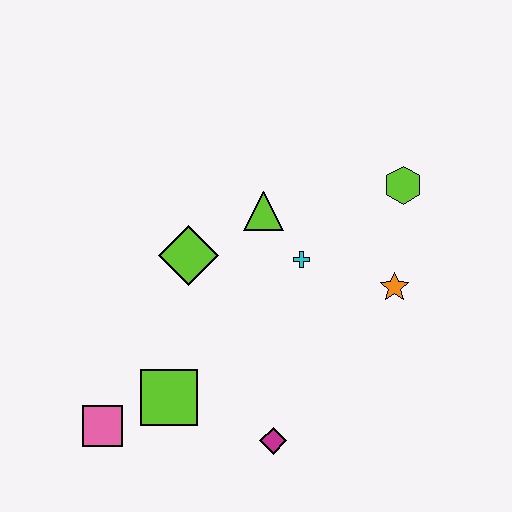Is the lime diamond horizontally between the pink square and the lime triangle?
Yes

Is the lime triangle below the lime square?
No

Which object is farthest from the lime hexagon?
The pink square is farthest from the lime hexagon.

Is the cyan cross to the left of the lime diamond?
No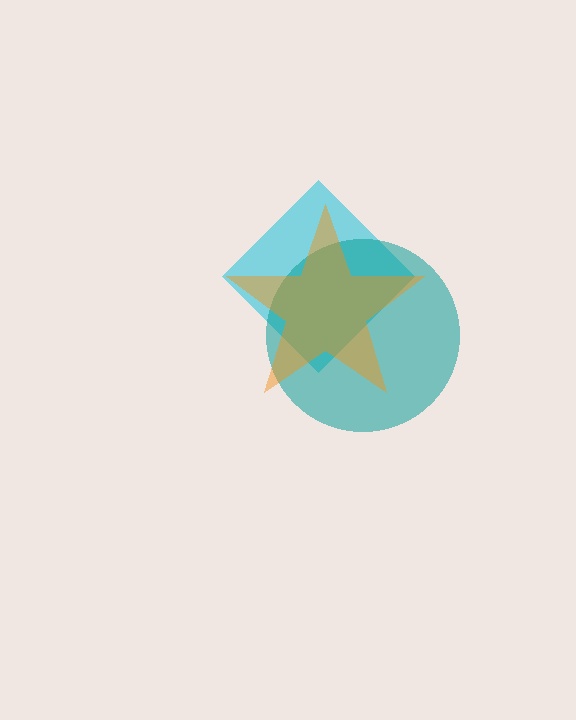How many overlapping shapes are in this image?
There are 3 overlapping shapes in the image.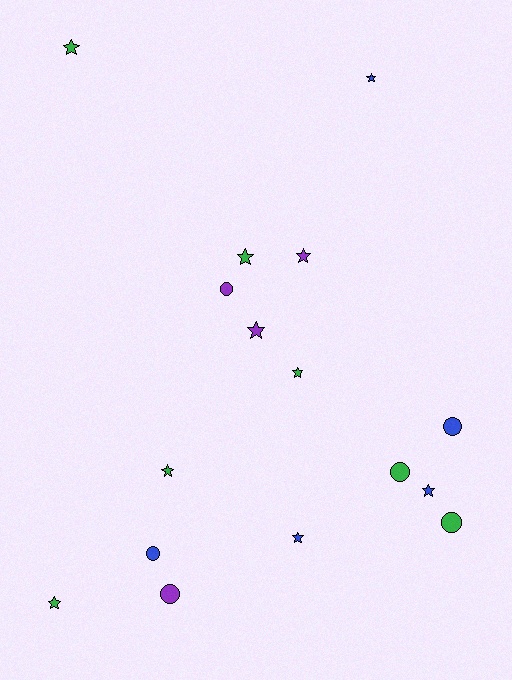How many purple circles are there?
There are 2 purple circles.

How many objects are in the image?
There are 16 objects.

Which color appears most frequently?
Green, with 7 objects.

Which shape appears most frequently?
Star, with 10 objects.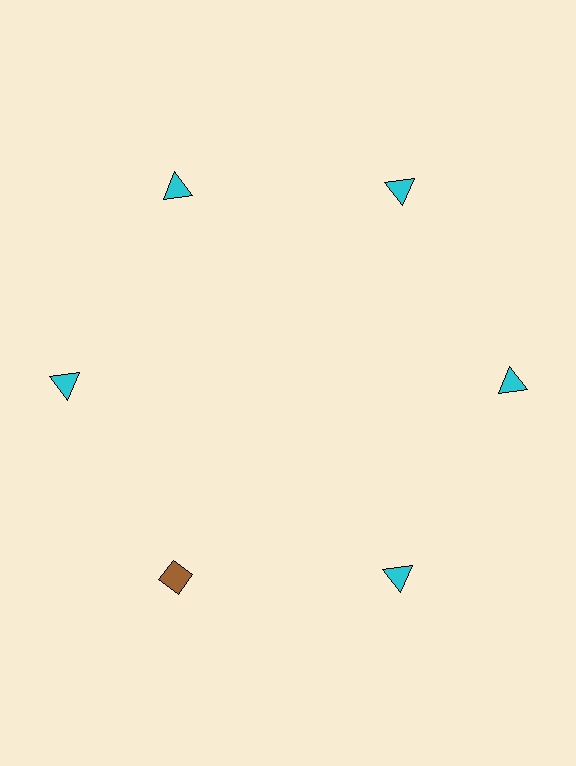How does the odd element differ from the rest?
It differs in both color (brown instead of cyan) and shape (diamond instead of triangle).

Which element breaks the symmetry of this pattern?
The brown diamond at roughly the 7 o'clock position breaks the symmetry. All other shapes are cyan triangles.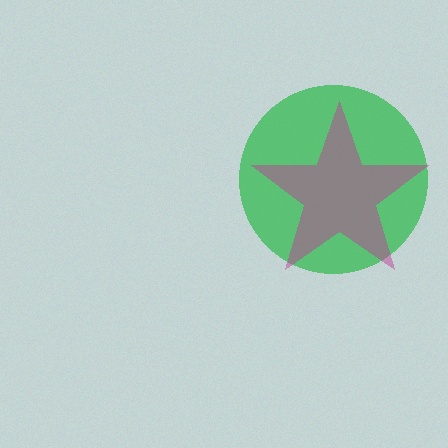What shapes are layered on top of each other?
The layered shapes are: a green circle, a magenta star.